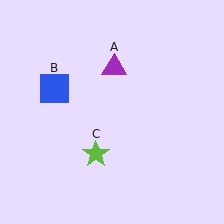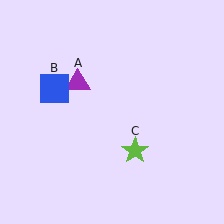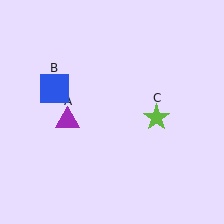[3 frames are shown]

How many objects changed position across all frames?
2 objects changed position: purple triangle (object A), lime star (object C).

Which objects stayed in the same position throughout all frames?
Blue square (object B) remained stationary.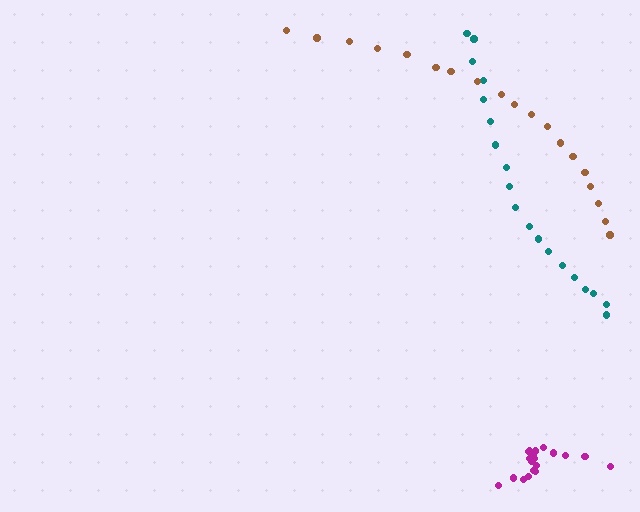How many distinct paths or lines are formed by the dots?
There are 3 distinct paths.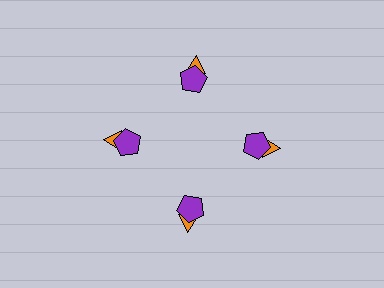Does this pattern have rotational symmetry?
Yes, this pattern has 4-fold rotational symmetry. It looks the same after rotating 90 degrees around the center.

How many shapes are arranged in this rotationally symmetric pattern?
There are 8 shapes, arranged in 4 groups of 2.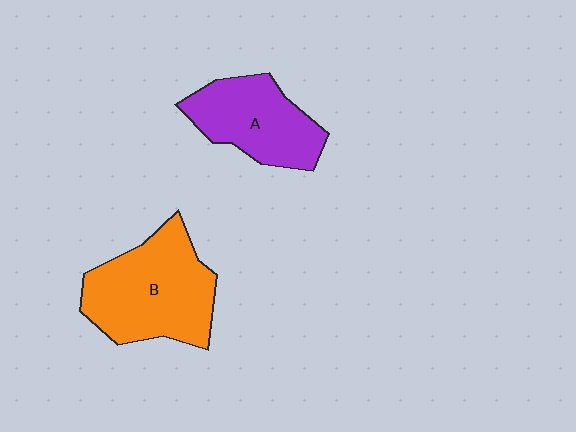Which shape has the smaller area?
Shape A (purple).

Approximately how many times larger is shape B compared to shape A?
Approximately 1.4 times.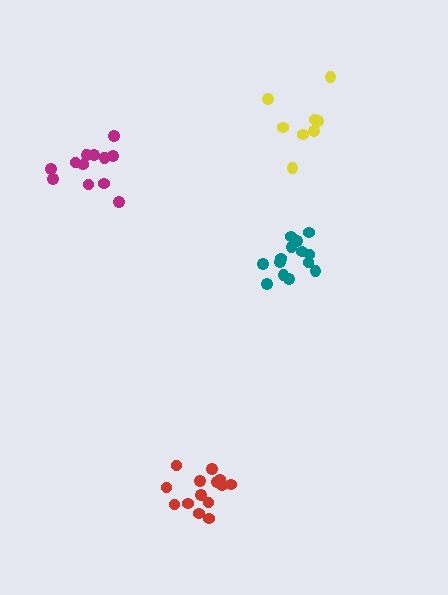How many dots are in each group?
Group 1: 14 dots, Group 2: 8 dots, Group 3: 14 dots, Group 4: 12 dots (48 total).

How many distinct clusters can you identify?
There are 4 distinct clusters.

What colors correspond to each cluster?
The clusters are colored: teal, yellow, red, magenta.